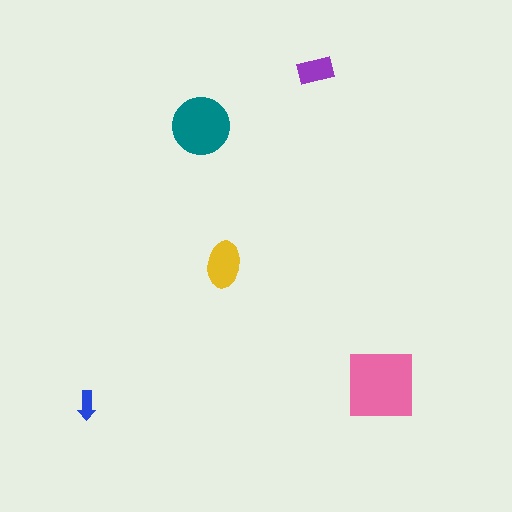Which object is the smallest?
The blue arrow.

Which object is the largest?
The pink square.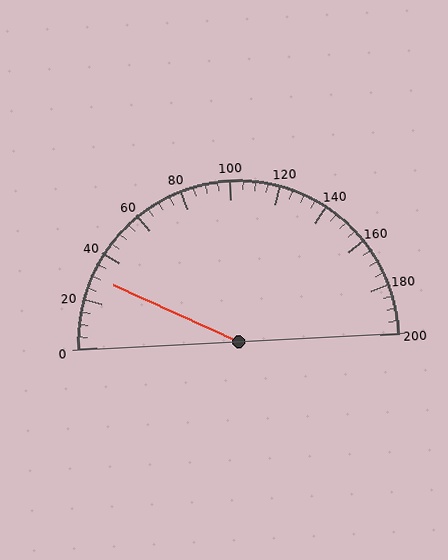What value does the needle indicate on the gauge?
The needle indicates approximately 30.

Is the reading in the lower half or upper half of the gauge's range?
The reading is in the lower half of the range (0 to 200).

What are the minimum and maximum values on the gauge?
The gauge ranges from 0 to 200.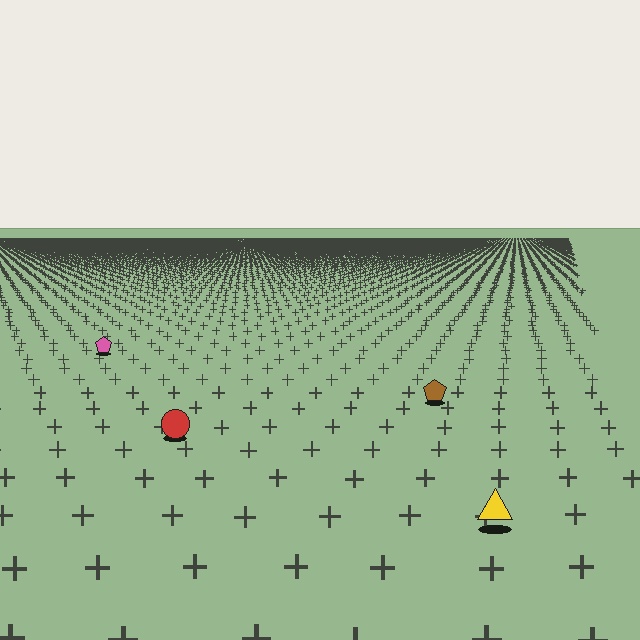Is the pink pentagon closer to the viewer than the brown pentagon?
No. The brown pentagon is closer — you can tell from the texture gradient: the ground texture is coarser near it.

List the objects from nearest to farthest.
From nearest to farthest: the yellow triangle, the red circle, the brown pentagon, the pink pentagon.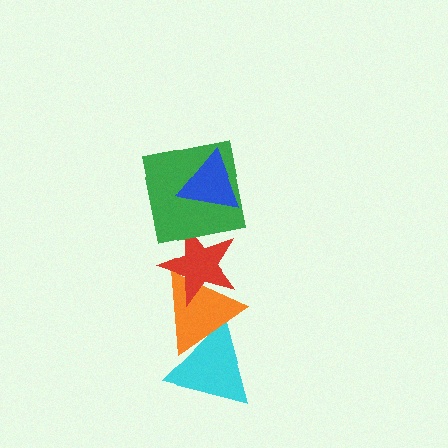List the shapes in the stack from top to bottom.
From top to bottom: the blue triangle, the green square, the red star, the orange triangle, the cyan triangle.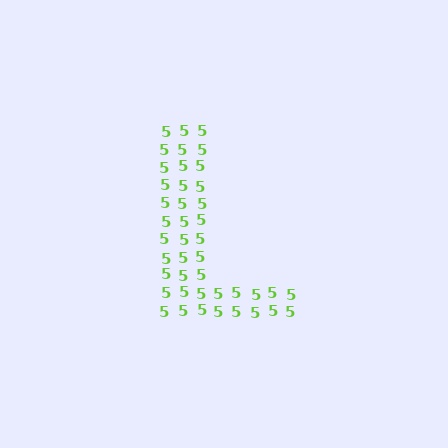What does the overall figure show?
The overall figure shows the letter L.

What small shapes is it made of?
It is made of small digit 5's.